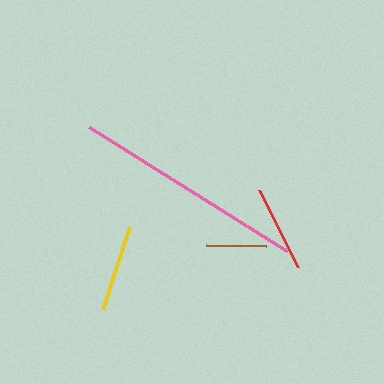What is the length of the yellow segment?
The yellow segment is approximately 87 pixels long.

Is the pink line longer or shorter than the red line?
The pink line is longer than the red line.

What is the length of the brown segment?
The brown segment is approximately 60 pixels long.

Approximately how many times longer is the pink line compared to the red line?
The pink line is approximately 2.7 times the length of the red line.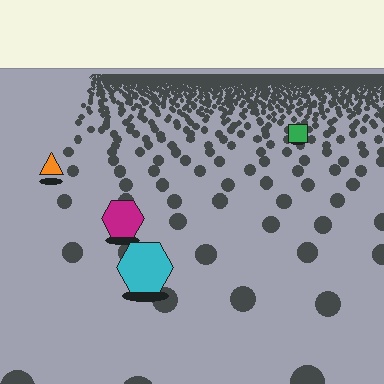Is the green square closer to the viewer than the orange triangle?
No. The orange triangle is closer — you can tell from the texture gradient: the ground texture is coarser near it.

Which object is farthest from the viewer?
The green square is farthest from the viewer. It appears smaller and the ground texture around it is denser.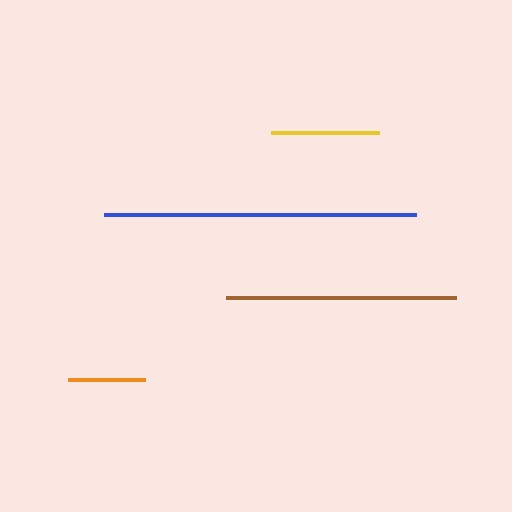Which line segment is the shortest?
The orange line is the shortest at approximately 77 pixels.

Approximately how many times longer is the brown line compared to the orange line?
The brown line is approximately 3.0 times the length of the orange line.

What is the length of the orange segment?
The orange segment is approximately 77 pixels long.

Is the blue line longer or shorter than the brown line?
The blue line is longer than the brown line.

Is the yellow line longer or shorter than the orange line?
The yellow line is longer than the orange line.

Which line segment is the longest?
The blue line is the longest at approximately 313 pixels.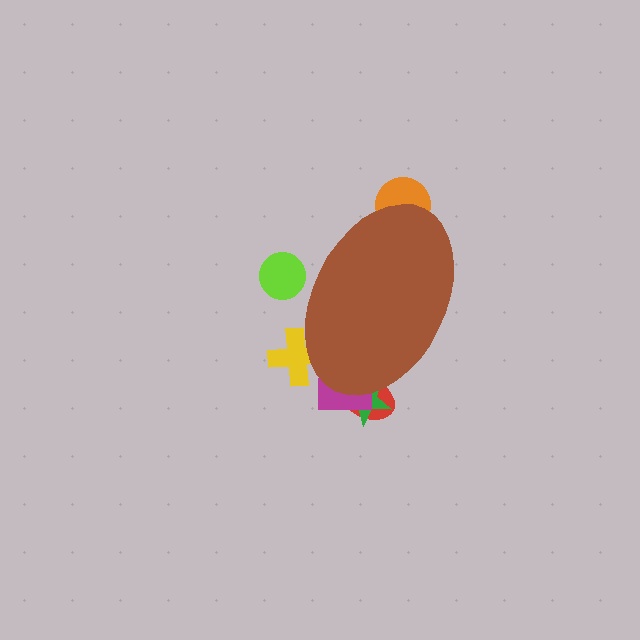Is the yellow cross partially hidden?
Yes, the yellow cross is partially hidden behind the brown ellipse.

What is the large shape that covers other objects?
A brown ellipse.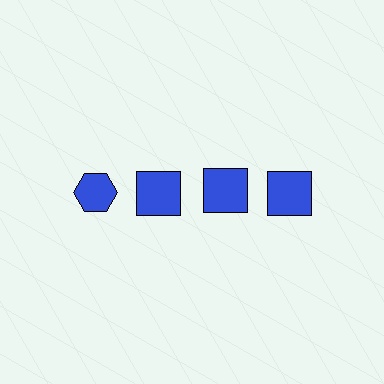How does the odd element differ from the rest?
It has a different shape: hexagon instead of square.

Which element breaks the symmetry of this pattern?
The blue hexagon in the top row, leftmost column breaks the symmetry. All other shapes are blue squares.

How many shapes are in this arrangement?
There are 4 shapes arranged in a grid pattern.